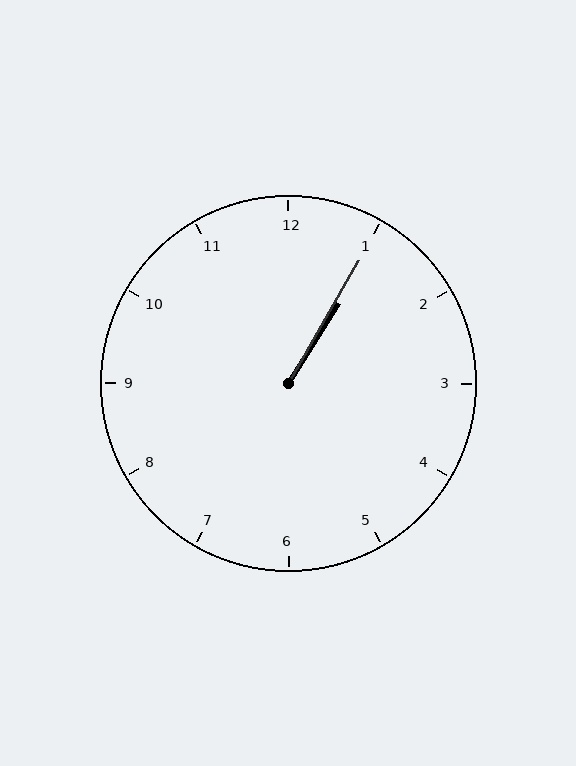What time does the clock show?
1:05.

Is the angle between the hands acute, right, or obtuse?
It is acute.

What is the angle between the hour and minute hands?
Approximately 2 degrees.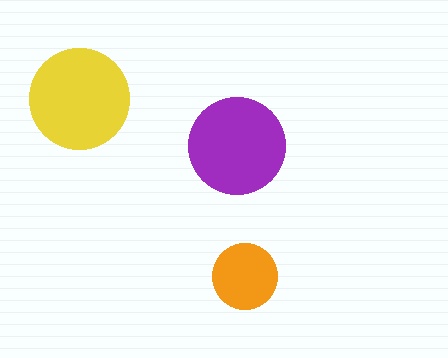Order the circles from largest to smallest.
the yellow one, the purple one, the orange one.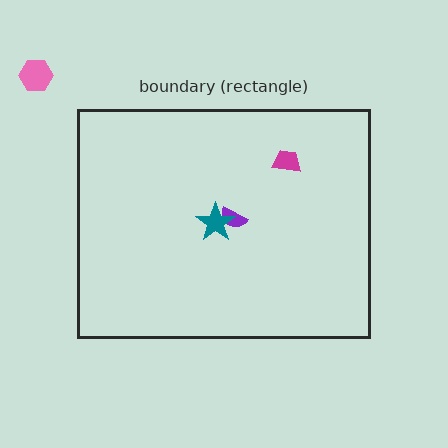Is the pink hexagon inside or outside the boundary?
Outside.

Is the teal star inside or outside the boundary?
Inside.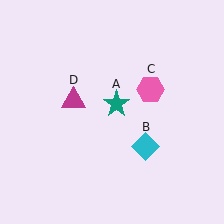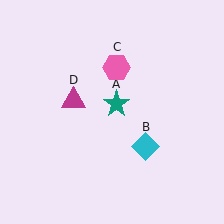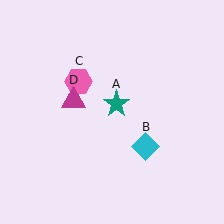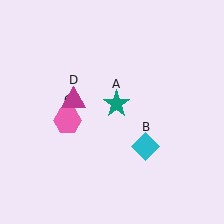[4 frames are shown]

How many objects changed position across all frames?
1 object changed position: pink hexagon (object C).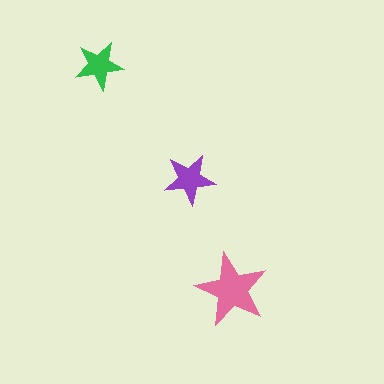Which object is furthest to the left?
The green star is leftmost.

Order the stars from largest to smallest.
the pink one, the purple one, the green one.